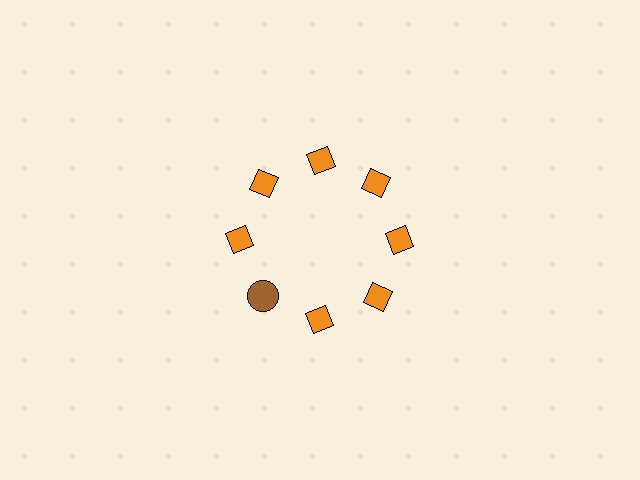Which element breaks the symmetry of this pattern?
The brown circle at roughly the 8 o'clock position breaks the symmetry. All other shapes are orange diamonds.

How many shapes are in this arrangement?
There are 8 shapes arranged in a ring pattern.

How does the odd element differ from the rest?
It differs in both color (brown instead of orange) and shape (circle instead of diamond).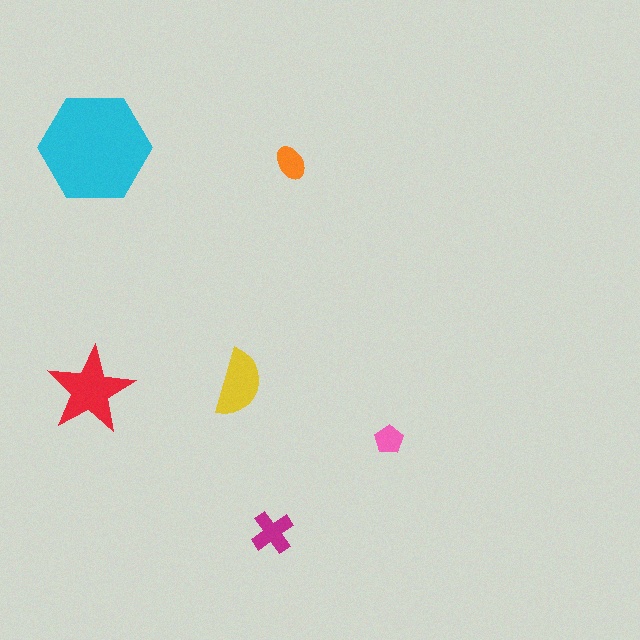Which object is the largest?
The cyan hexagon.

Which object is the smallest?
The pink pentagon.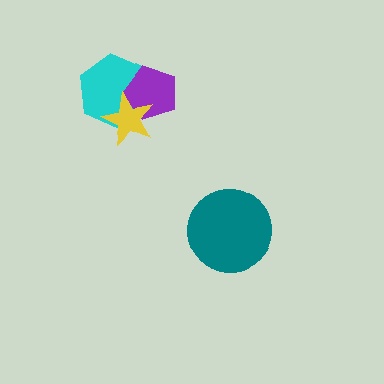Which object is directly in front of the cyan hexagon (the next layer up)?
The purple pentagon is directly in front of the cyan hexagon.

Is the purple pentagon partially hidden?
Yes, it is partially covered by another shape.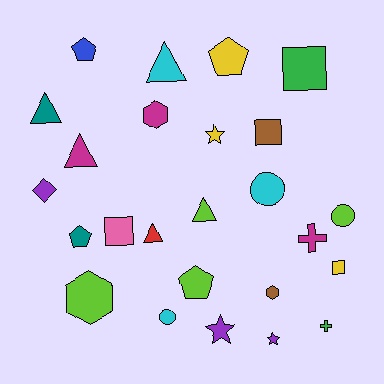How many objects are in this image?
There are 25 objects.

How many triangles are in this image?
There are 5 triangles.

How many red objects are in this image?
There is 1 red object.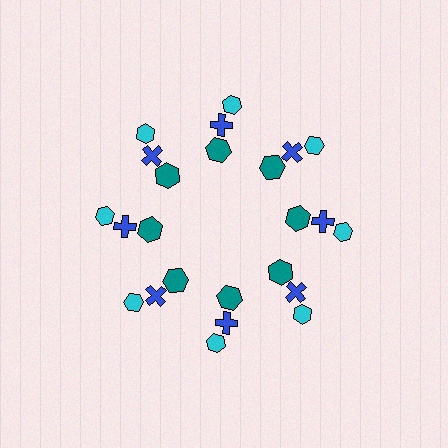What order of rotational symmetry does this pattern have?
This pattern has 8-fold rotational symmetry.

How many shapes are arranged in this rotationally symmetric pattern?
There are 24 shapes, arranged in 8 groups of 3.